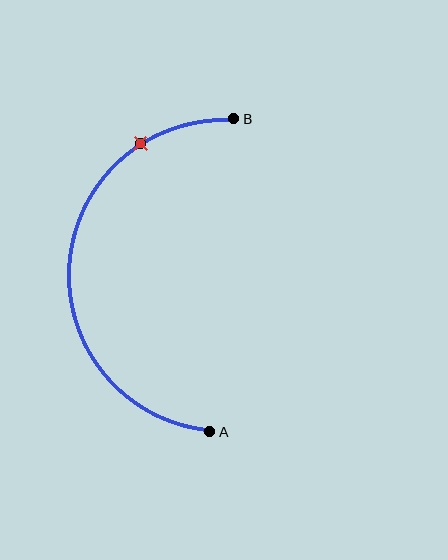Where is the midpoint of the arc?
The arc midpoint is the point on the curve farthest from the straight line joining A and B. It sits to the left of that line.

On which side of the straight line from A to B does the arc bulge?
The arc bulges to the left of the straight line connecting A and B.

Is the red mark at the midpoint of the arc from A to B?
No. The red mark lies on the arc but is closer to endpoint B. The arc midpoint would be at the point on the curve equidistant along the arc from both A and B.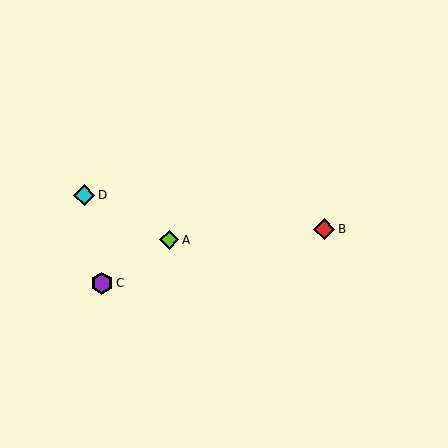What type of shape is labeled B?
Shape B is a red diamond.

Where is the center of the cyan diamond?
The center of the cyan diamond is at (84, 195).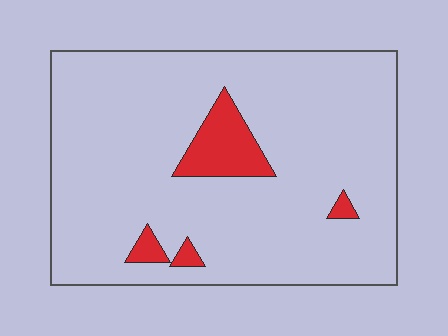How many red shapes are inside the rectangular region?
4.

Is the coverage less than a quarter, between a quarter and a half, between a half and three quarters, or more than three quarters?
Less than a quarter.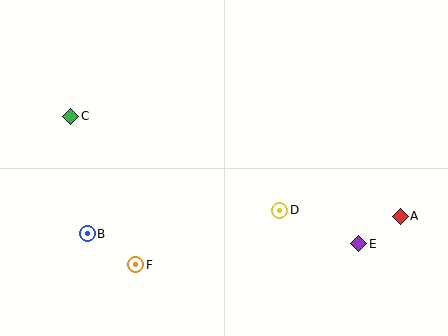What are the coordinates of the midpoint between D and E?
The midpoint between D and E is at (319, 227).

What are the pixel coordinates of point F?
Point F is at (136, 265).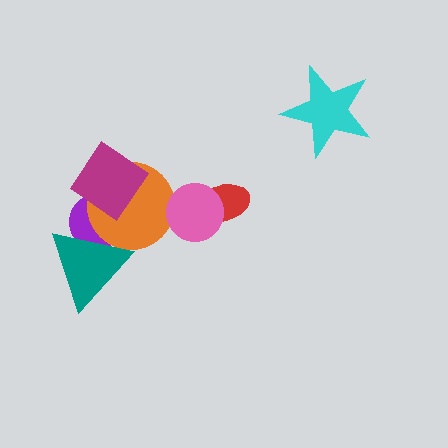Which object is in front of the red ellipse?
The pink circle is in front of the red ellipse.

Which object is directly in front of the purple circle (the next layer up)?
The orange circle is directly in front of the purple circle.